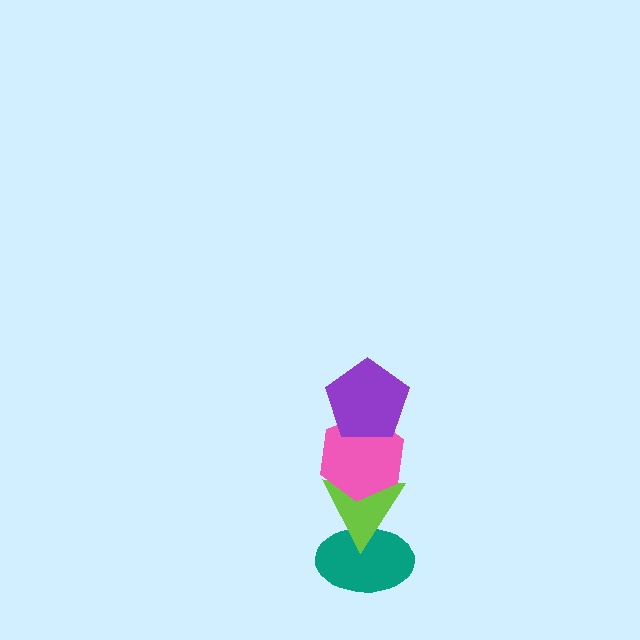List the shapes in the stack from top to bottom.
From top to bottom: the purple pentagon, the pink hexagon, the lime triangle, the teal ellipse.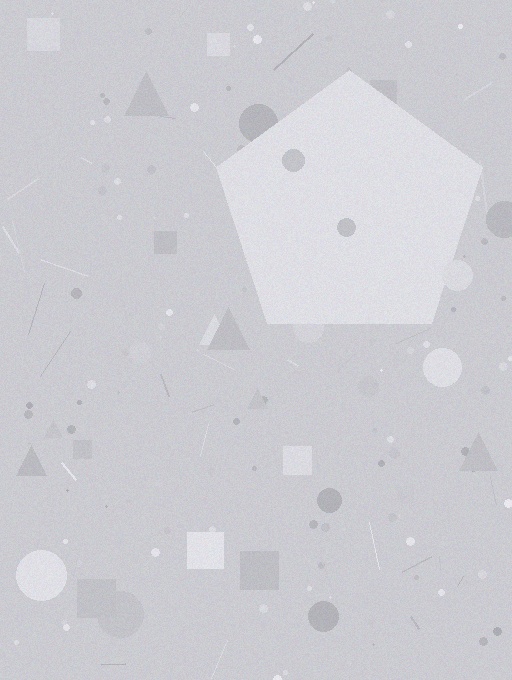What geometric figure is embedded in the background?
A pentagon is embedded in the background.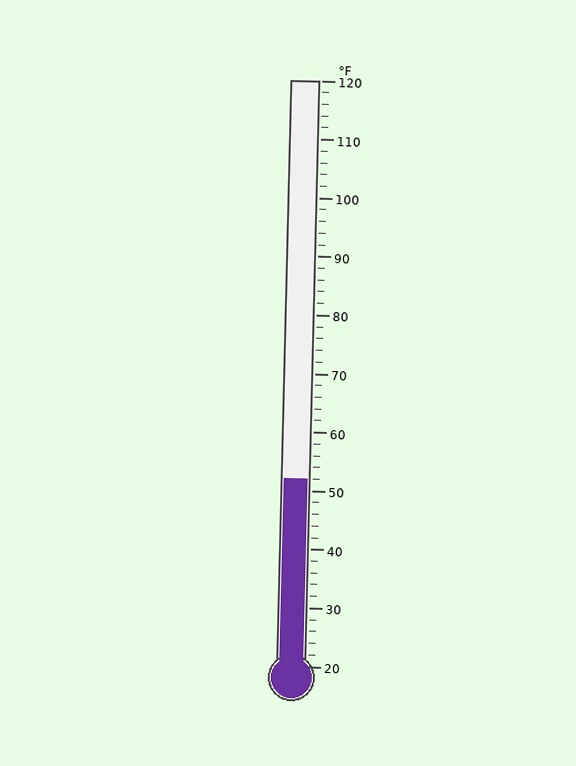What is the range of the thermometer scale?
The thermometer scale ranges from 20°F to 120°F.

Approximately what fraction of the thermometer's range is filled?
The thermometer is filled to approximately 30% of its range.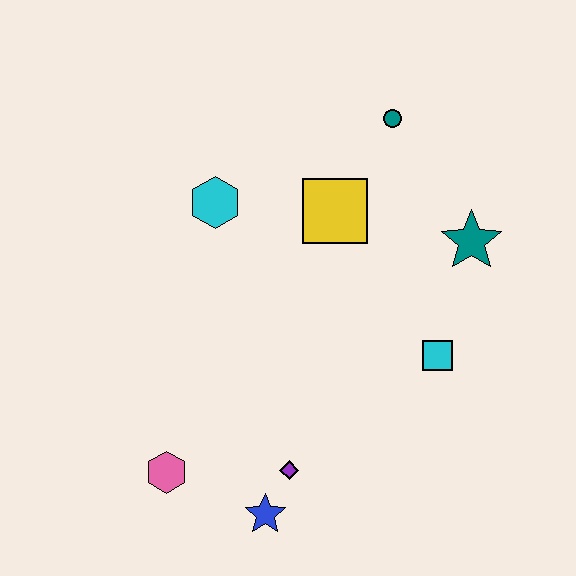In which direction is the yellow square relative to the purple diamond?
The yellow square is above the purple diamond.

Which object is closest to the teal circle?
The yellow square is closest to the teal circle.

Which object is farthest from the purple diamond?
The teal circle is farthest from the purple diamond.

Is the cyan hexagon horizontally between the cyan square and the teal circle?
No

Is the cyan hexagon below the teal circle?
Yes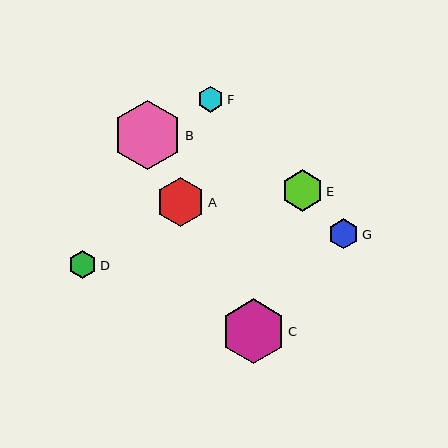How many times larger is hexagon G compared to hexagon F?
Hexagon G is approximately 1.1 times the size of hexagon F.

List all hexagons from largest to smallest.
From largest to smallest: B, C, A, E, G, D, F.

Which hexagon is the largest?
Hexagon B is the largest with a size of approximately 70 pixels.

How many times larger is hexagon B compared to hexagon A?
Hexagon B is approximately 1.4 times the size of hexagon A.